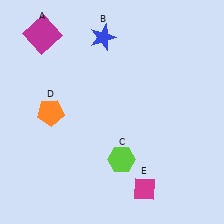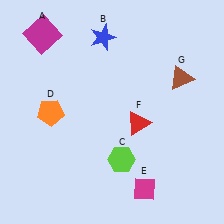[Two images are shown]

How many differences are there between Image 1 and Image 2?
There are 2 differences between the two images.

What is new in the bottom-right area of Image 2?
A red triangle (F) was added in the bottom-right area of Image 2.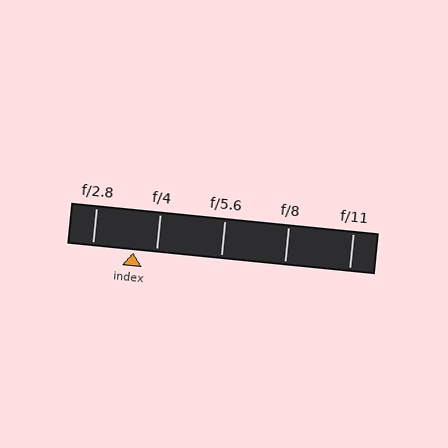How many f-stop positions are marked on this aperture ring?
There are 5 f-stop positions marked.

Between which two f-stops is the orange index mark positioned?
The index mark is between f/2.8 and f/4.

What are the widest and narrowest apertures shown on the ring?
The widest aperture shown is f/2.8 and the narrowest is f/11.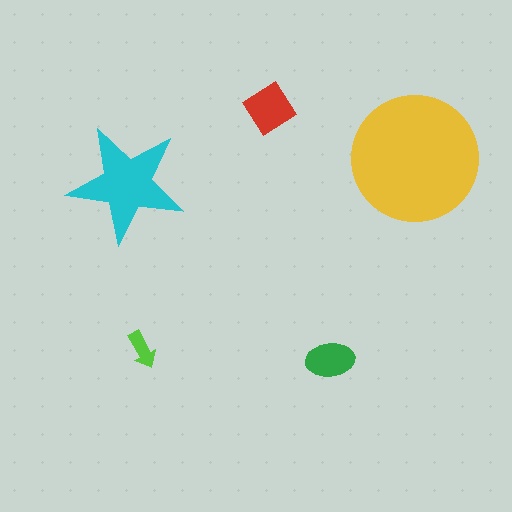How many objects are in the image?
There are 5 objects in the image.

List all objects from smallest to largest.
The lime arrow, the green ellipse, the red diamond, the cyan star, the yellow circle.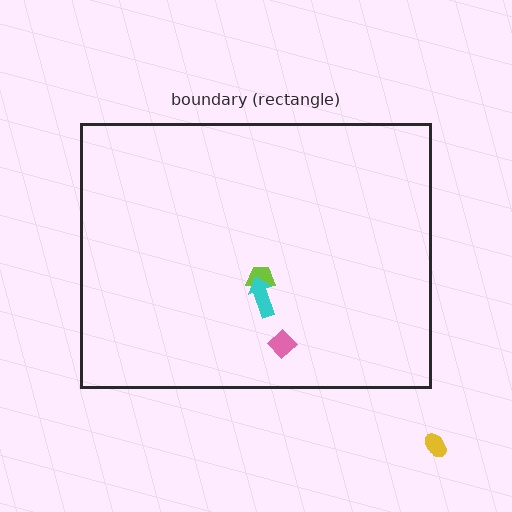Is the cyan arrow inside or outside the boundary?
Inside.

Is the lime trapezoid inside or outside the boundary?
Inside.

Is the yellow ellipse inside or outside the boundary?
Outside.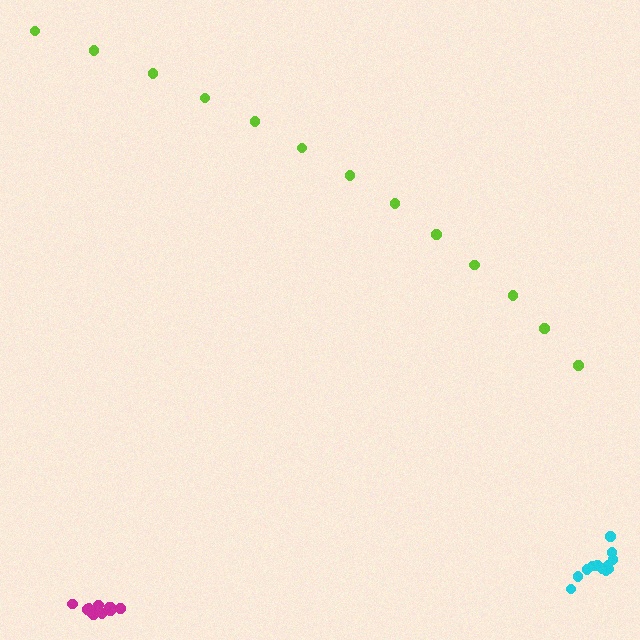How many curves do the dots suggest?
There are 3 distinct paths.